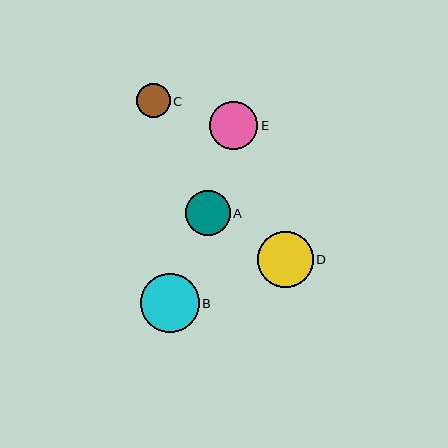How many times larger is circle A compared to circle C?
Circle A is approximately 1.3 times the size of circle C.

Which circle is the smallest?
Circle C is the smallest with a size of approximately 34 pixels.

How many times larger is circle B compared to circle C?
Circle B is approximately 1.7 times the size of circle C.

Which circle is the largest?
Circle B is the largest with a size of approximately 59 pixels.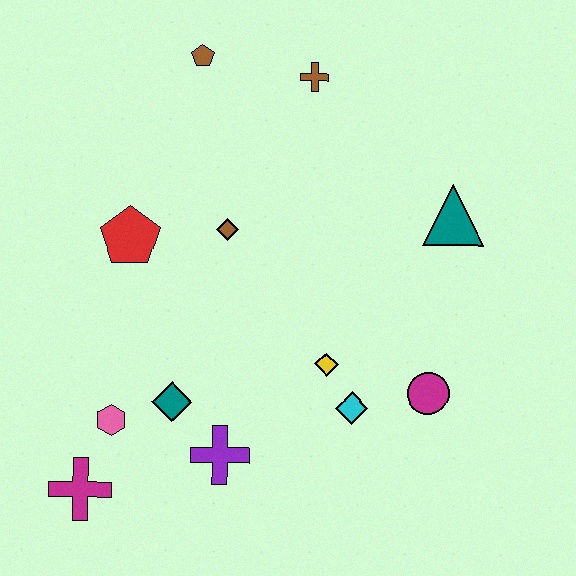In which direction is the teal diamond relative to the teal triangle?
The teal diamond is to the left of the teal triangle.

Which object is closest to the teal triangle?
The magenta circle is closest to the teal triangle.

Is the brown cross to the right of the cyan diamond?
No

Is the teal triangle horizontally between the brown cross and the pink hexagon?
No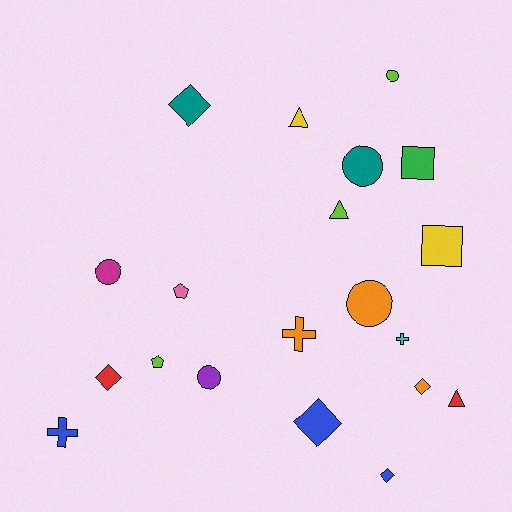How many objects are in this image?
There are 20 objects.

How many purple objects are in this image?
There is 1 purple object.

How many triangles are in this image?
There are 3 triangles.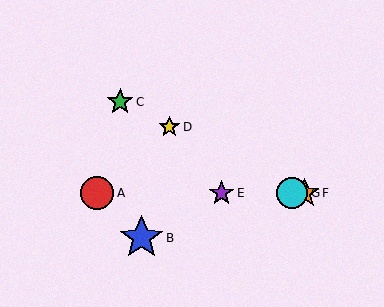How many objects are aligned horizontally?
4 objects (A, E, F, G) are aligned horizontally.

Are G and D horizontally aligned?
No, G is at y≈193 and D is at y≈127.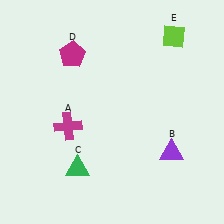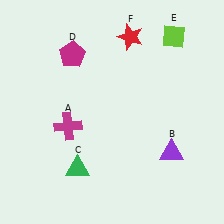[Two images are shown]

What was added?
A red star (F) was added in Image 2.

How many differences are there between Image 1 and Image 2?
There is 1 difference between the two images.